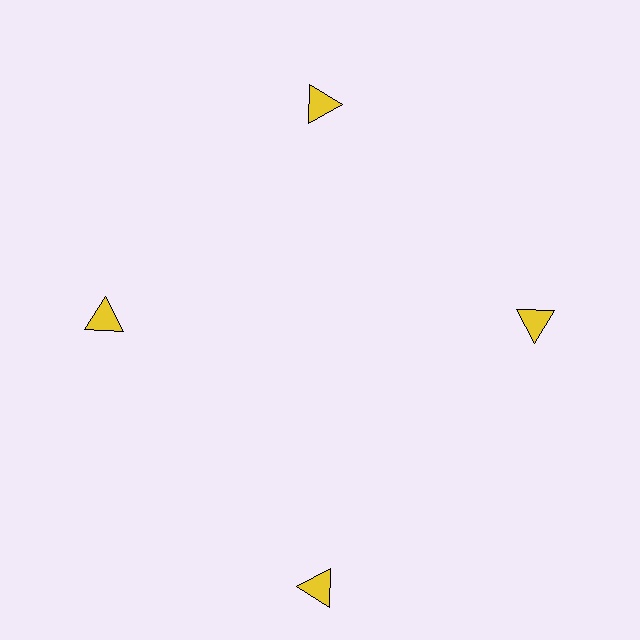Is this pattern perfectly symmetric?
No. The 4 yellow triangles are arranged in a ring, but one element near the 6 o'clock position is pushed outward from the center, breaking the 4-fold rotational symmetry.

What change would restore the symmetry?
The symmetry would be restored by moving it inward, back onto the ring so that all 4 triangles sit at equal angles and equal distance from the center.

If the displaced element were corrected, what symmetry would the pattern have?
It would have 4-fold rotational symmetry — the pattern would map onto itself every 90 degrees.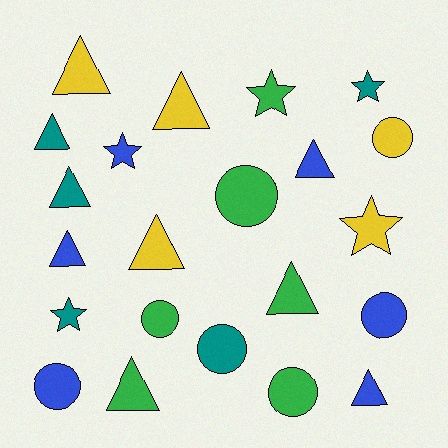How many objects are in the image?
There are 22 objects.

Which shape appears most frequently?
Triangle, with 10 objects.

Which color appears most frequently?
Green, with 6 objects.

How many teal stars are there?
There are 2 teal stars.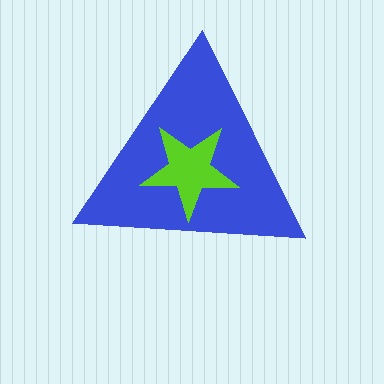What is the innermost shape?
The lime star.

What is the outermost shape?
The blue triangle.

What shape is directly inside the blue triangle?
The lime star.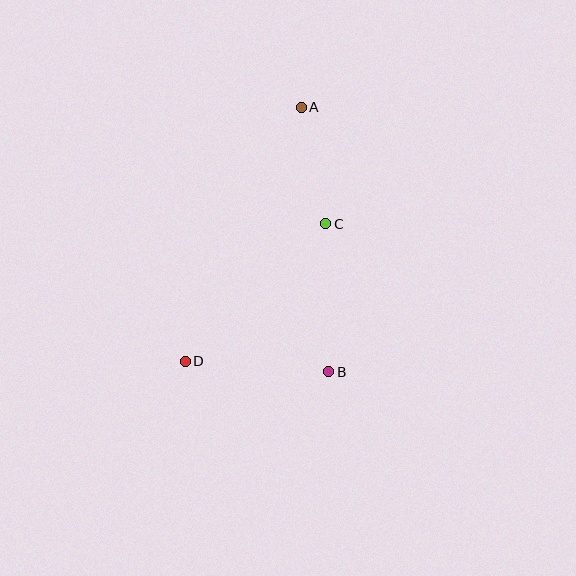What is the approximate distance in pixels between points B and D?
The distance between B and D is approximately 144 pixels.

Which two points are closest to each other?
Points A and C are closest to each other.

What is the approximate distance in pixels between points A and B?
The distance between A and B is approximately 266 pixels.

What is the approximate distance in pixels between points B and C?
The distance between B and C is approximately 148 pixels.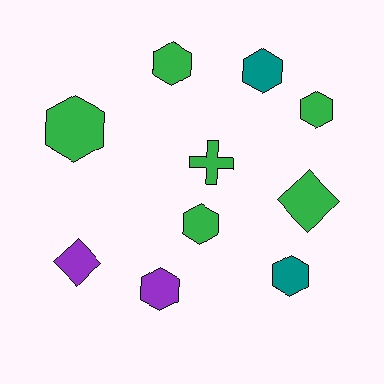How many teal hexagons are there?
There are 2 teal hexagons.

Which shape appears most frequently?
Hexagon, with 7 objects.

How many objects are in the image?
There are 10 objects.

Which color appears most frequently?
Green, with 6 objects.